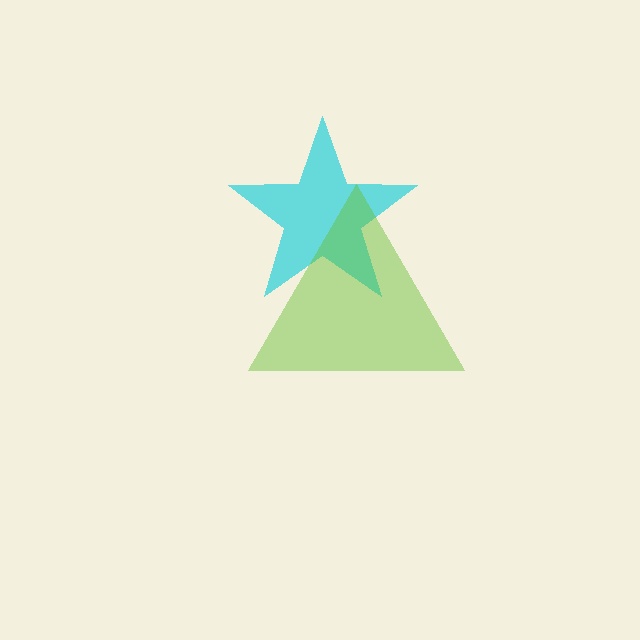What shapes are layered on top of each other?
The layered shapes are: a cyan star, a lime triangle.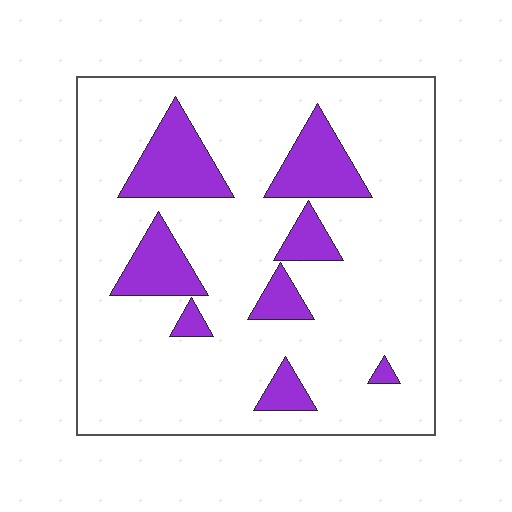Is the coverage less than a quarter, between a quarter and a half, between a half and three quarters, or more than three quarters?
Less than a quarter.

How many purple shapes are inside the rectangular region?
8.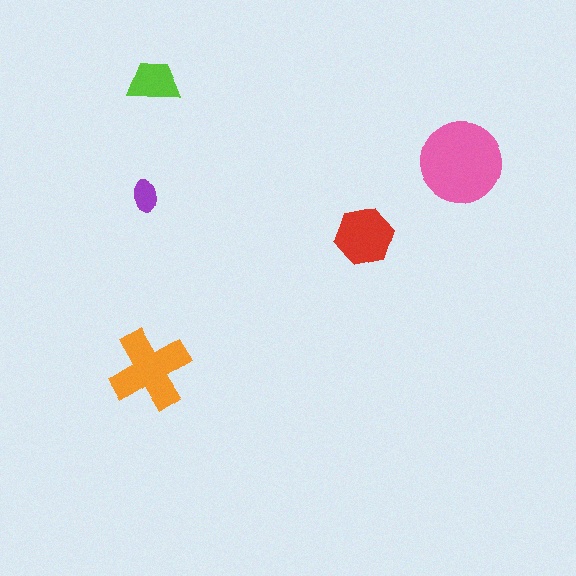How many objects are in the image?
There are 5 objects in the image.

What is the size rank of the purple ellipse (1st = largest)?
5th.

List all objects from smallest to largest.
The purple ellipse, the lime trapezoid, the red hexagon, the orange cross, the pink circle.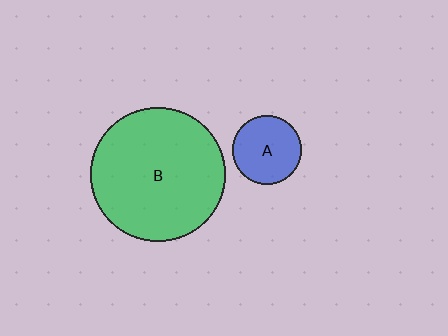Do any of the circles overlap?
No, none of the circles overlap.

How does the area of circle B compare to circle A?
Approximately 3.8 times.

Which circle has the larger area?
Circle B (green).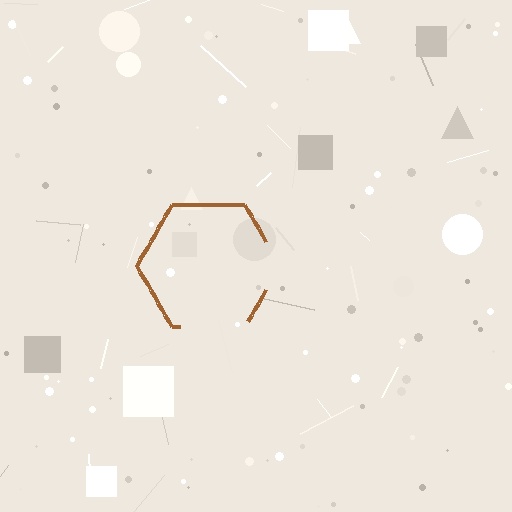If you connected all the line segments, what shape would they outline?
They would outline a hexagon.